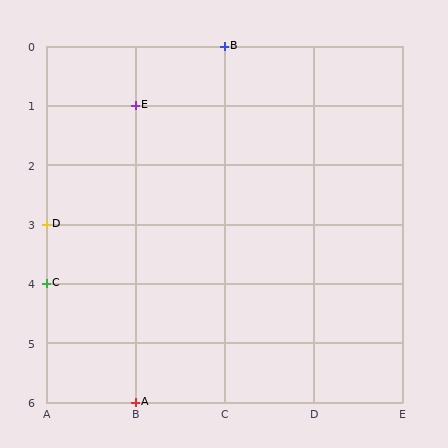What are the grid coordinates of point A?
Point A is at grid coordinates (B, 6).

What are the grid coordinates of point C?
Point C is at grid coordinates (A, 4).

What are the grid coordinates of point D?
Point D is at grid coordinates (A, 3).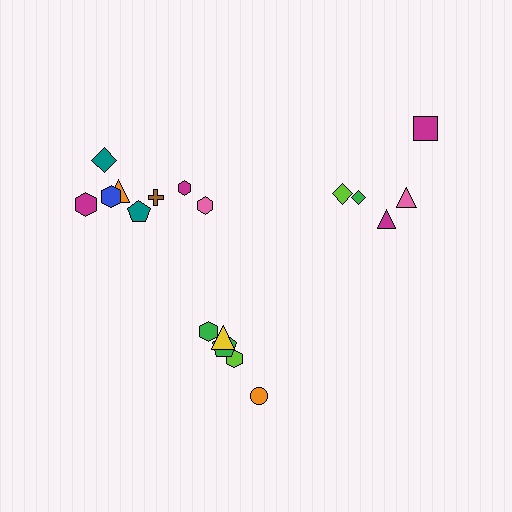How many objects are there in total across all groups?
There are 18 objects.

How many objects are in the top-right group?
There are 5 objects.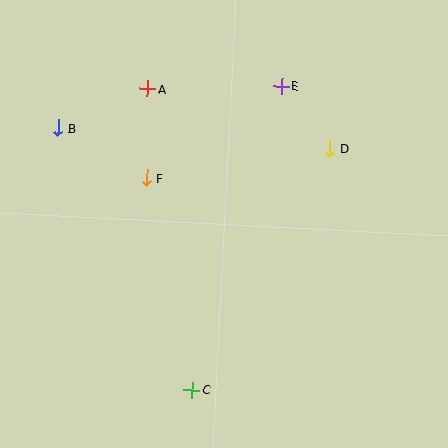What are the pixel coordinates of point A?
Point A is at (148, 89).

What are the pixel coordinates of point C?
Point C is at (192, 390).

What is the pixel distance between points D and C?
The distance between D and C is 278 pixels.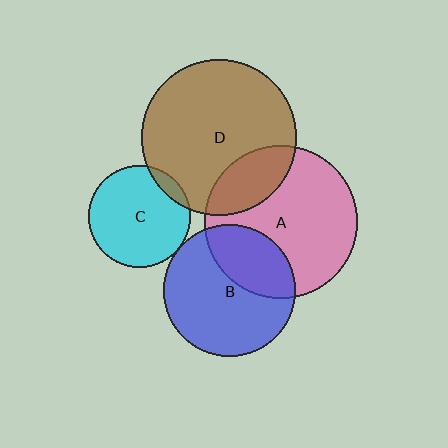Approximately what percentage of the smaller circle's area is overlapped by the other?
Approximately 20%.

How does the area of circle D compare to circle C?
Approximately 2.3 times.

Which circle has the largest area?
Circle D (brown).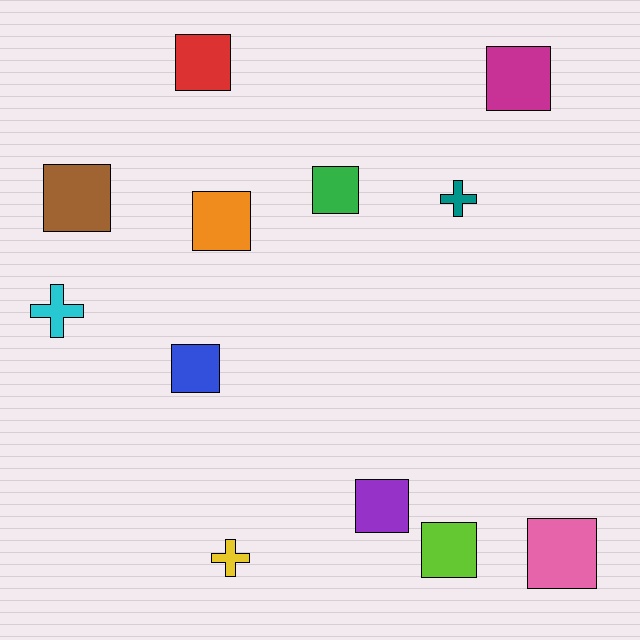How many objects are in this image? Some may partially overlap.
There are 12 objects.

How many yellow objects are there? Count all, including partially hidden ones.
There is 1 yellow object.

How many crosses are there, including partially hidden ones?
There are 3 crosses.